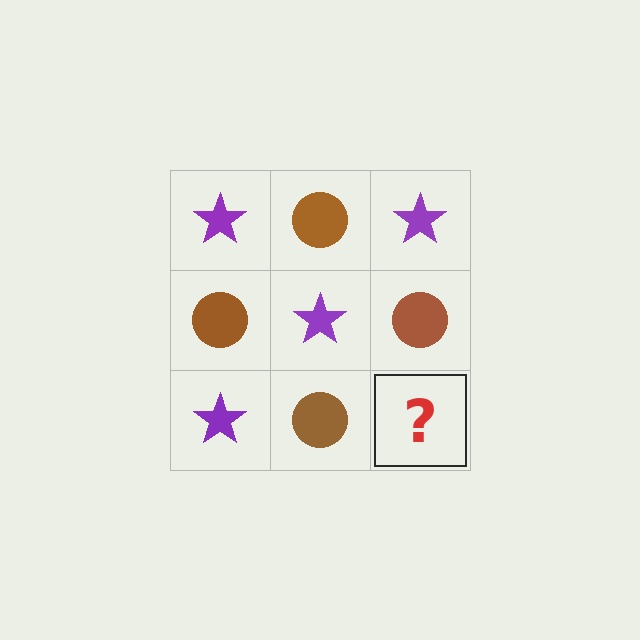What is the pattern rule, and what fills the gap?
The rule is that it alternates purple star and brown circle in a checkerboard pattern. The gap should be filled with a purple star.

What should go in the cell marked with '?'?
The missing cell should contain a purple star.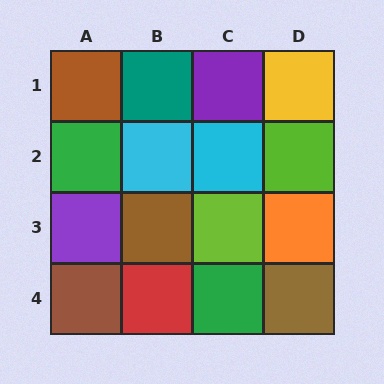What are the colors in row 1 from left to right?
Brown, teal, purple, yellow.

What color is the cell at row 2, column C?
Cyan.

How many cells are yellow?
1 cell is yellow.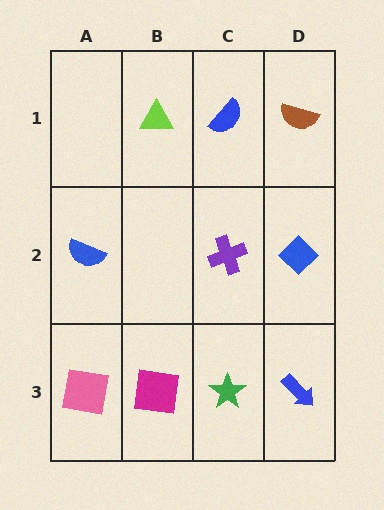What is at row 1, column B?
A lime triangle.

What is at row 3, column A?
A pink square.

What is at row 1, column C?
A blue semicircle.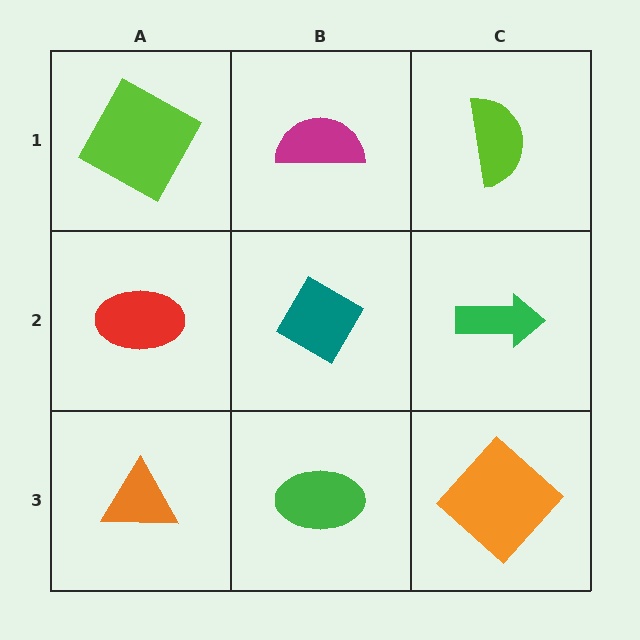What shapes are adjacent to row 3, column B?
A teal diamond (row 2, column B), an orange triangle (row 3, column A), an orange diamond (row 3, column C).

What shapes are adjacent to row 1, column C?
A green arrow (row 2, column C), a magenta semicircle (row 1, column B).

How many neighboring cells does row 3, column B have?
3.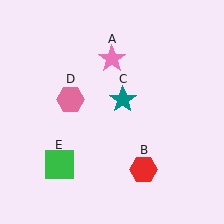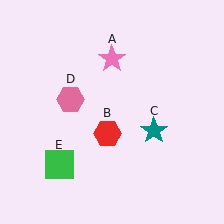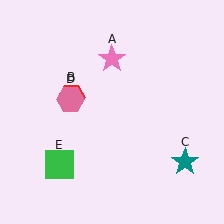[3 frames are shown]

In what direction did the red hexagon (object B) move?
The red hexagon (object B) moved up and to the left.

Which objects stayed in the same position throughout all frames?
Pink star (object A) and pink hexagon (object D) and green square (object E) remained stationary.